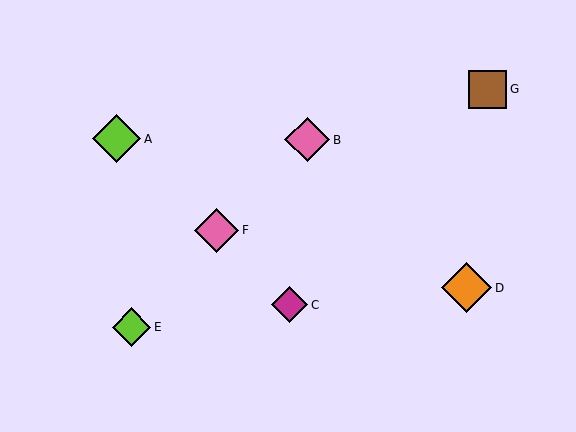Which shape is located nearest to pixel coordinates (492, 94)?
The brown square (labeled G) at (488, 89) is nearest to that location.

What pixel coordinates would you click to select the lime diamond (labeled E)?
Click at (132, 327) to select the lime diamond E.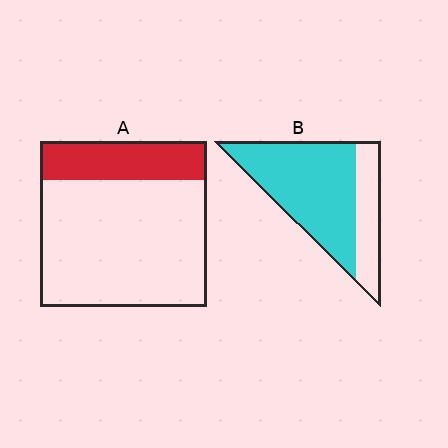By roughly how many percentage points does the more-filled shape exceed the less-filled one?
By roughly 50 percentage points (B over A).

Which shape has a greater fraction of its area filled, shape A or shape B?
Shape B.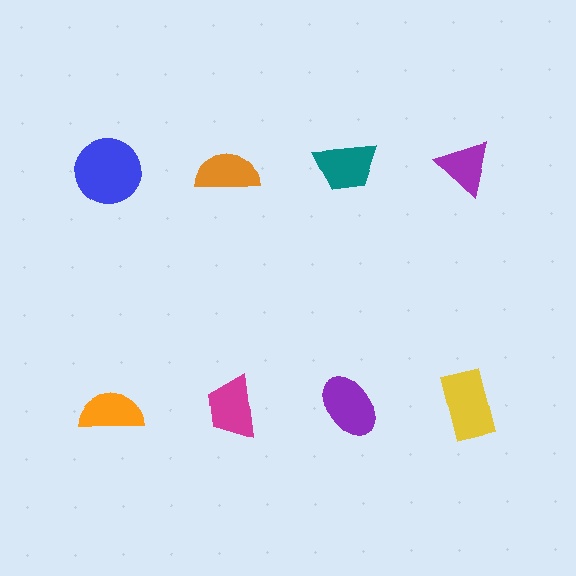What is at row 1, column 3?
A teal trapezoid.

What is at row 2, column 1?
An orange semicircle.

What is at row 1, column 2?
An orange semicircle.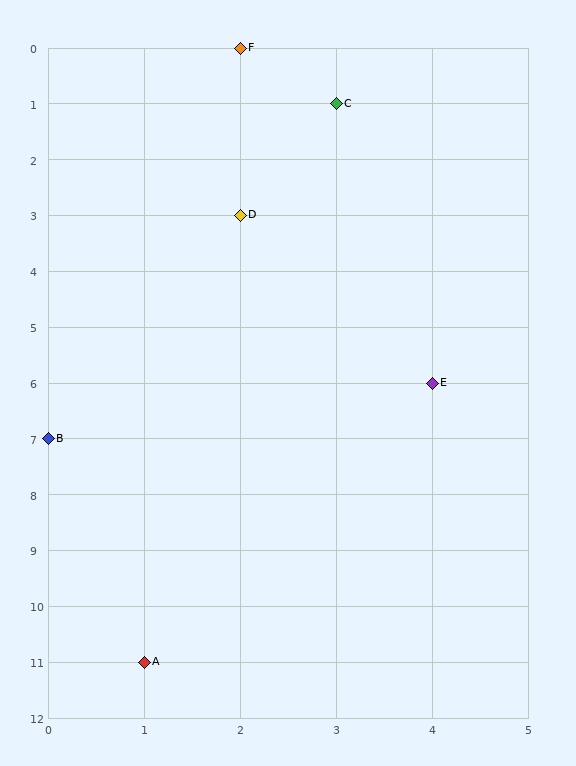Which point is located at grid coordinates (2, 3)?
Point D is at (2, 3).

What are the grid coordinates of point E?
Point E is at grid coordinates (4, 6).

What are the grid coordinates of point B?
Point B is at grid coordinates (0, 7).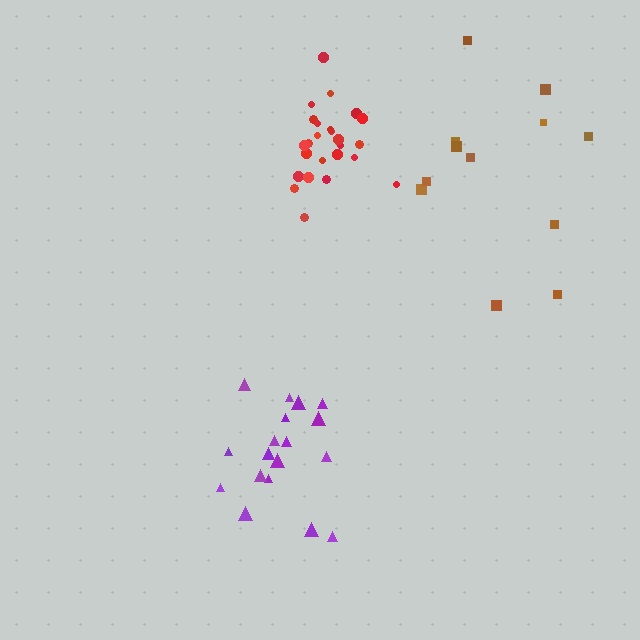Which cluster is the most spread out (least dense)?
Brown.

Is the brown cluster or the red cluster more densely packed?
Red.